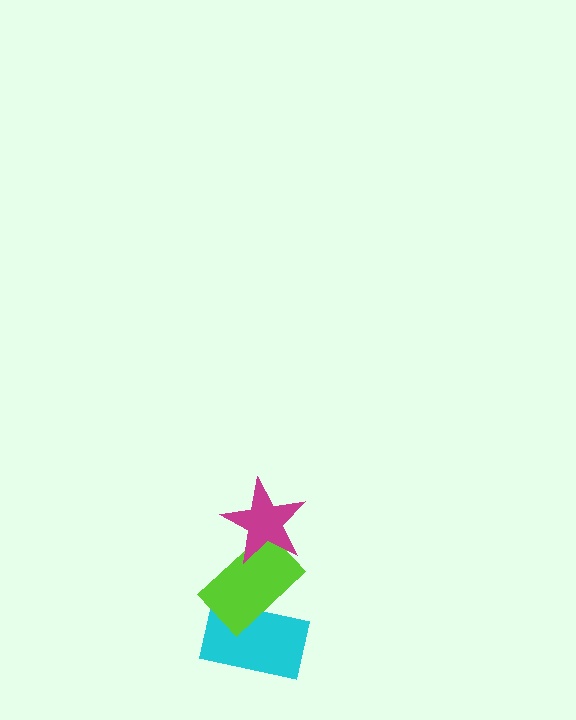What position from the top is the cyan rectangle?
The cyan rectangle is 3rd from the top.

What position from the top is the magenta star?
The magenta star is 1st from the top.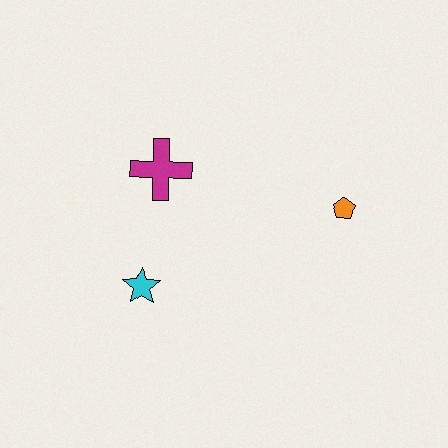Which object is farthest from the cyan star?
The orange pentagon is farthest from the cyan star.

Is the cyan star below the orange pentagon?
Yes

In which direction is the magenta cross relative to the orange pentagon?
The magenta cross is to the left of the orange pentagon.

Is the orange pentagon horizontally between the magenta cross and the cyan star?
No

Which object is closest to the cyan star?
The magenta cross is closest to the cyan star.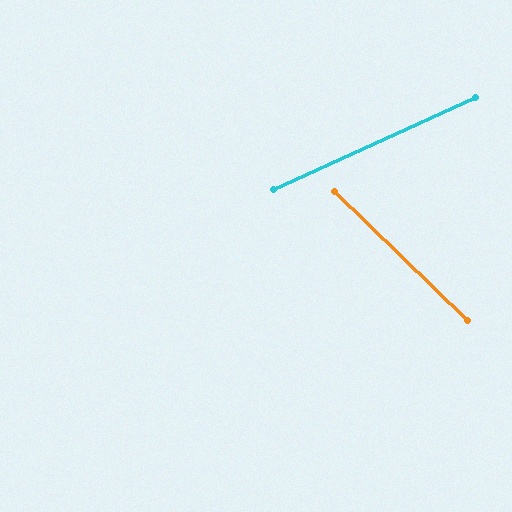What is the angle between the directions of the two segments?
Approximately 68 degrees.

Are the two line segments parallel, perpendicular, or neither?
Neither parallel nor perpendicular — they differ by about 68°.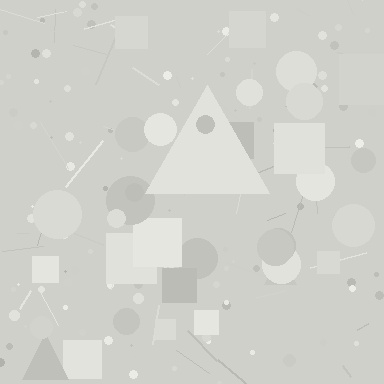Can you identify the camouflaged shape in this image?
The camouflaged shape is a triangle.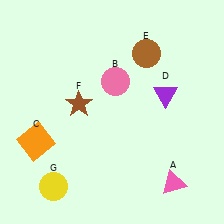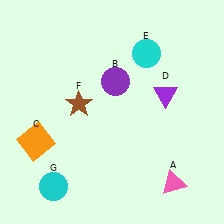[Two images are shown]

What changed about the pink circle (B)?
In Image 1, B is pink. In Image 2, it changed to purple.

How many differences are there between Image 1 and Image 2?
There are 3 differences between the two images.